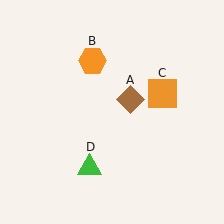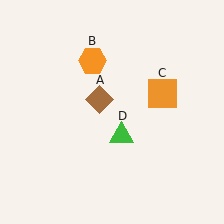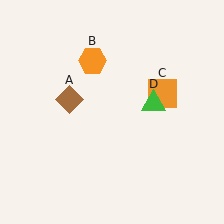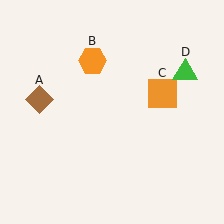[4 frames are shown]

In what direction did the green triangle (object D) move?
The green triangle (object D) moved up and to the right.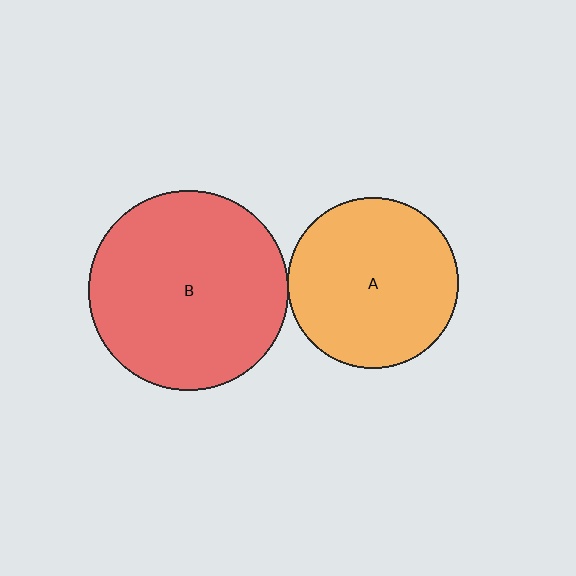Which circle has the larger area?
Circle B (red).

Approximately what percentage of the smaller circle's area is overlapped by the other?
Approximately 5%.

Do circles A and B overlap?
Yes.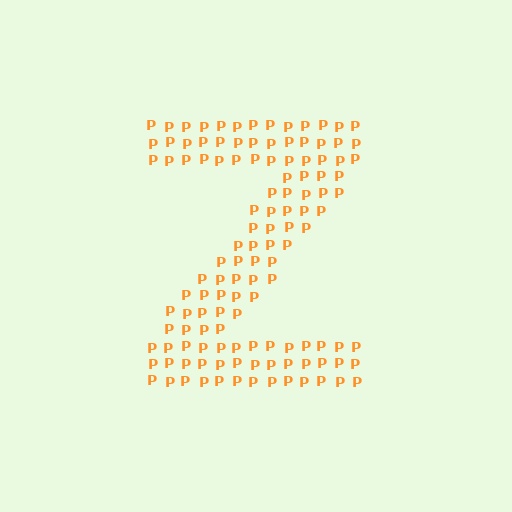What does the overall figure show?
The overall figure shows the letter Z.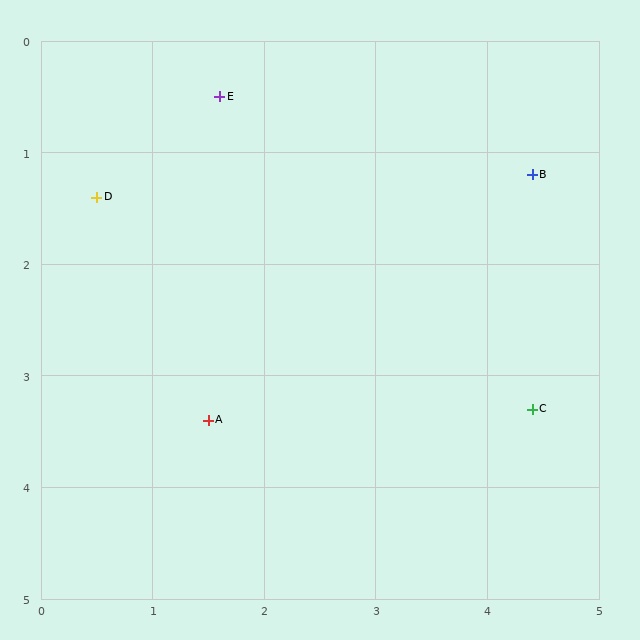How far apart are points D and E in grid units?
Points D and E are about 1.4 grid units apart.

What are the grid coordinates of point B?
Point B is at approximately (4.4, 1.2).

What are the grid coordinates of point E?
Point E is at approximately (1.6, 0.5).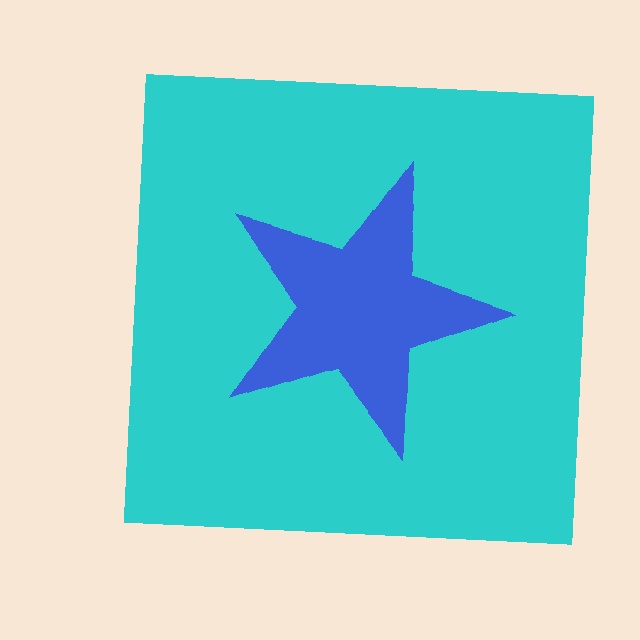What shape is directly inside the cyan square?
The blue star.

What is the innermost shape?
The blue star.